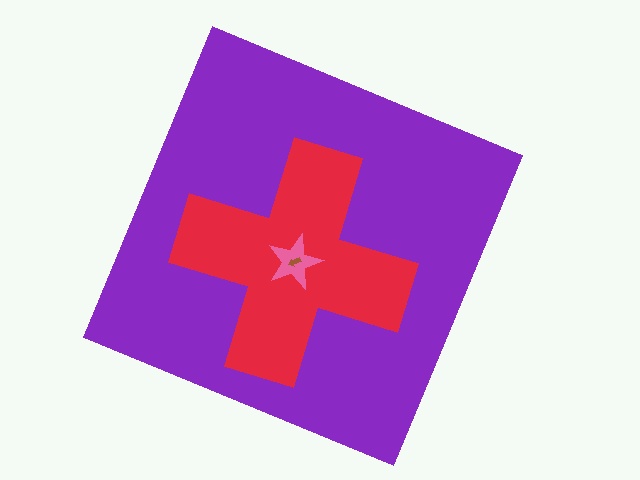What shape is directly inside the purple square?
The red cross.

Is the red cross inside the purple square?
Yes.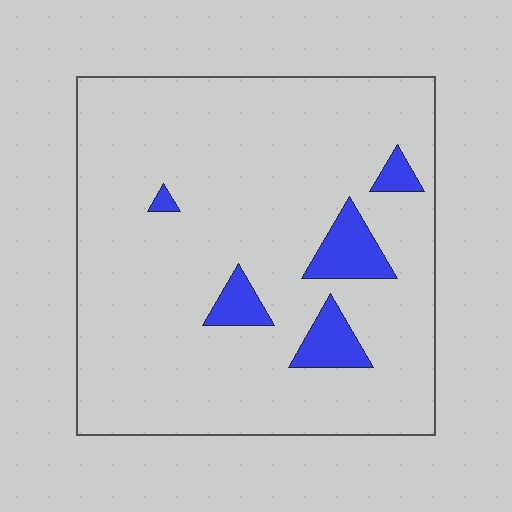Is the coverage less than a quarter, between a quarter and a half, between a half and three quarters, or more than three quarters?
Less than a quarter.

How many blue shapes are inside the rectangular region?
5.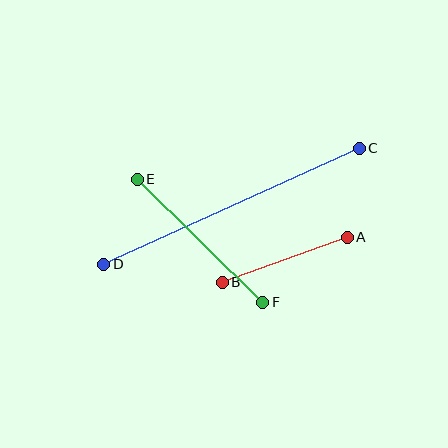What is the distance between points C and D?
The distance is approximately 281 pixels.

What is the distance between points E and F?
The distance is approximately 176 pixels.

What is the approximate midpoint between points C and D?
The midpoint is at approximately (232, 206) pixels.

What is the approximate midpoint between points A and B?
The midpoint is at approximately (285, 260) pixels.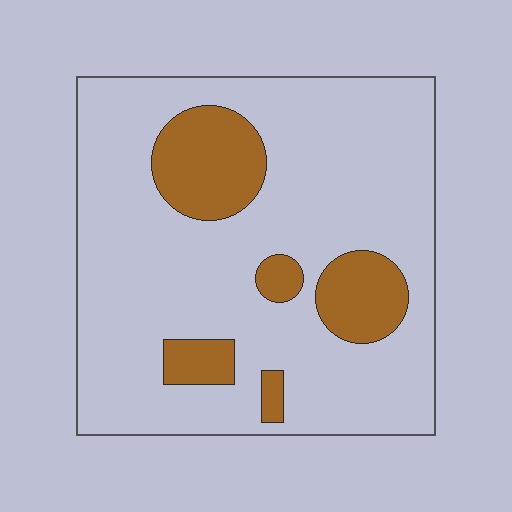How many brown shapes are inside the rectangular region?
5.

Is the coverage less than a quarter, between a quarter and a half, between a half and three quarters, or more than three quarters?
Less than a quarter.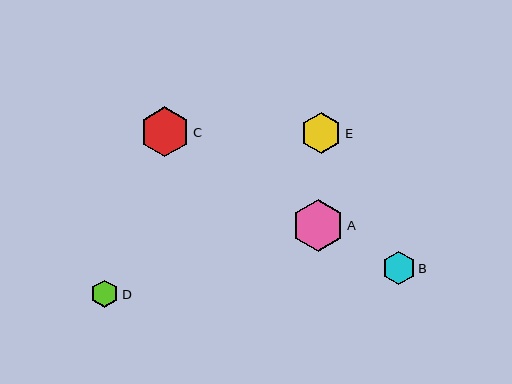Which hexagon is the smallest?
Hexagon D is the smallest with a size of approximately 28 pixels.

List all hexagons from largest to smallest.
From largest to smallest: A, C, E, B, D.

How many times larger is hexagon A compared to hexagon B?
Hexagon A is approximately 1.6 times the size of hexagon B.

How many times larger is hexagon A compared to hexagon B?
Hexagon A is approximately 1.6 times the size of hexagon B.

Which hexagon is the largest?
Hexagon A is the largest with a size of approximately 52 pixels.